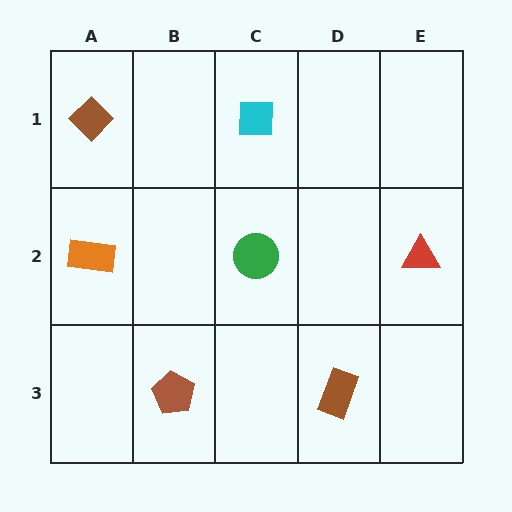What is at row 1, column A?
A brown diamond.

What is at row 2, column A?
An orange rectangle.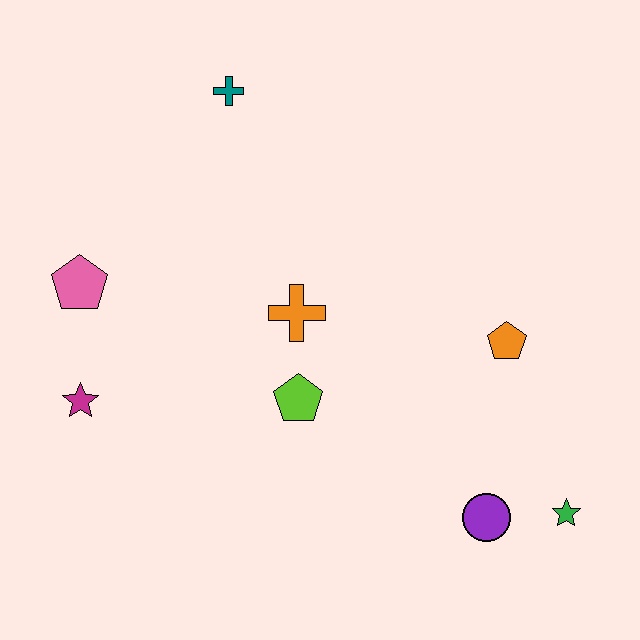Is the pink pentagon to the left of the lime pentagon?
Yes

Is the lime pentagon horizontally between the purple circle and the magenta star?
Yes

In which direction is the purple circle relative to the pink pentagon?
The purple circle is to the right of the pink pentagon.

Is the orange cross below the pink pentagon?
Yes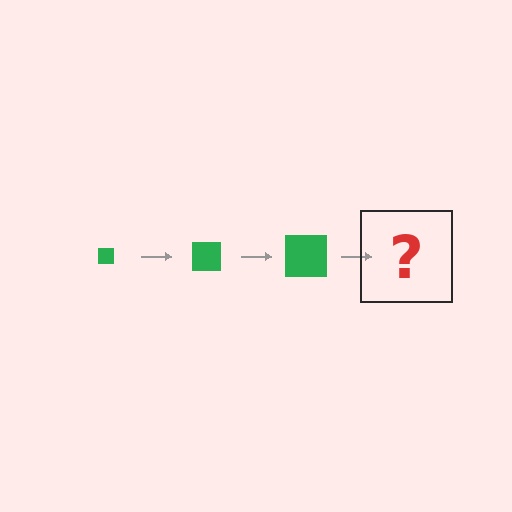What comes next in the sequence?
The next element should be a green square, larger than the previous one.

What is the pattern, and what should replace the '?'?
The pattern is that the square gets progressively larger each step. The '?' should be a green square, larger than the previous one.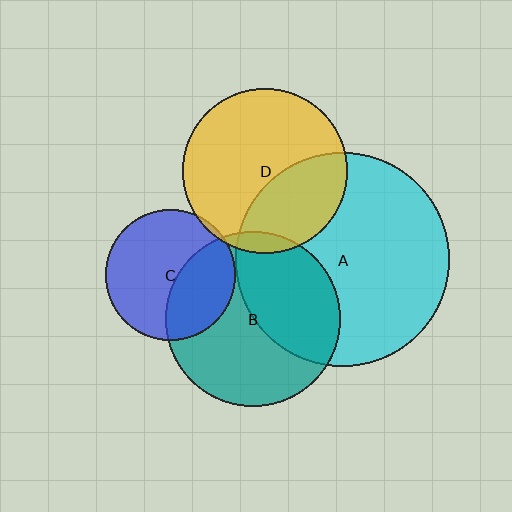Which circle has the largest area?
Circle A (cyan).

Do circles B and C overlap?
Yes.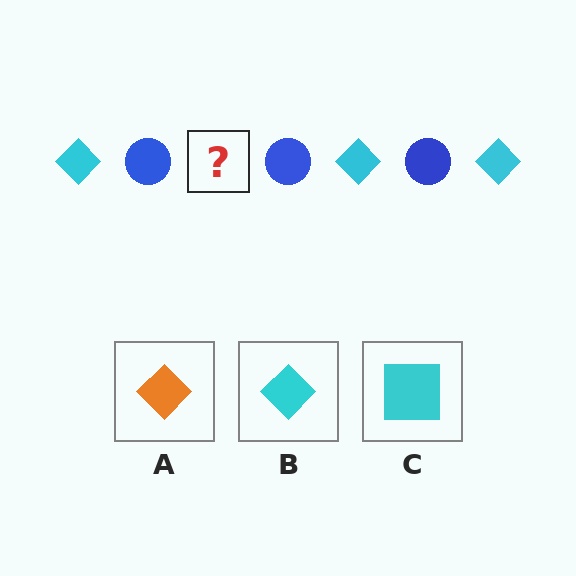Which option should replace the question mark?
Option B.